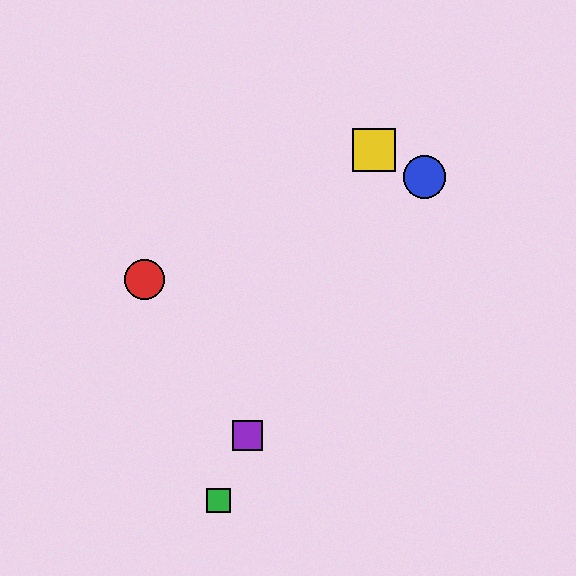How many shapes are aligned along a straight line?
3 shapes (the green square, the yellow square, the purple square) are aligned along a straight line.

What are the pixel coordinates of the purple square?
The purple square is at (248, 435).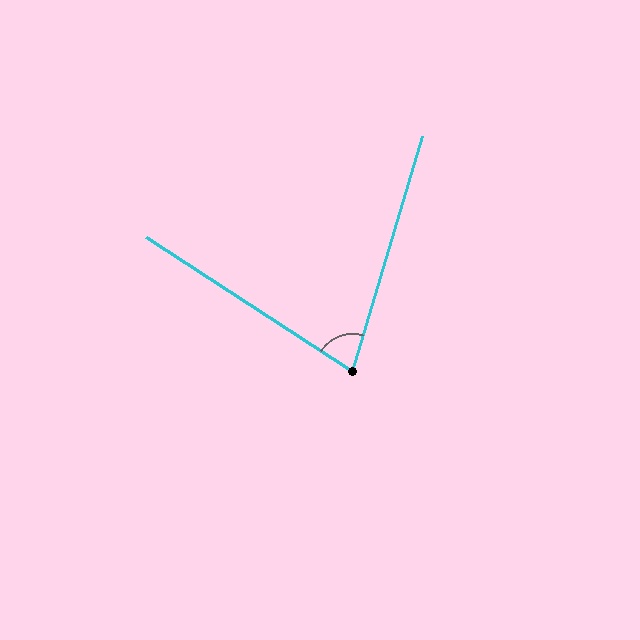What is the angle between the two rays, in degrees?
Approximately 74 degrees.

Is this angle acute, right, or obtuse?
It is acute.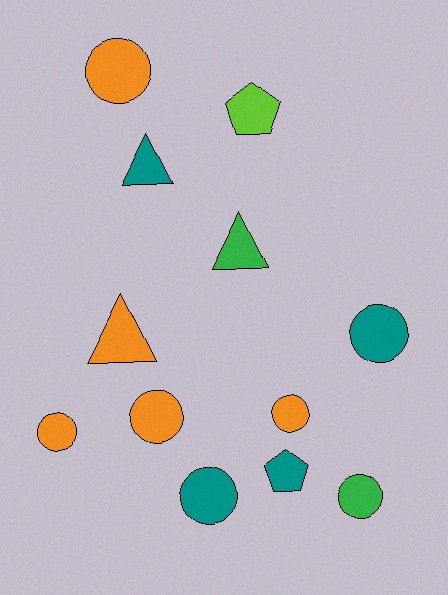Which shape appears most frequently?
Circle, with 7 objects.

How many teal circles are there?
There are 2 teal circles.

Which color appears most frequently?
Orange, with 5 objects.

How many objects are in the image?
There are 12 objects.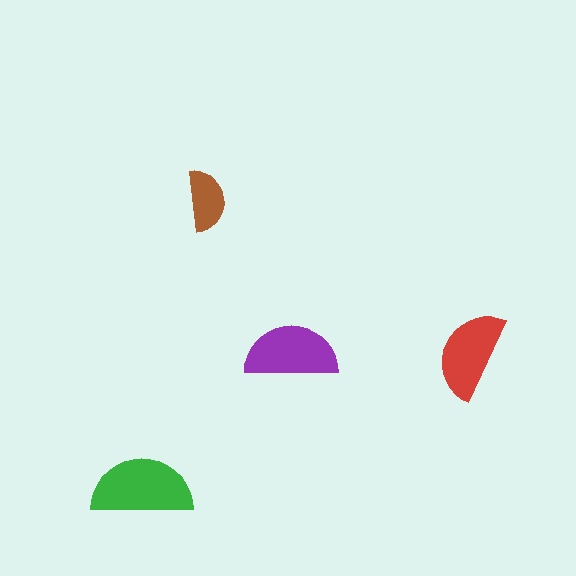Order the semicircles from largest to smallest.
the green one, the purple one, the red one, the brown one.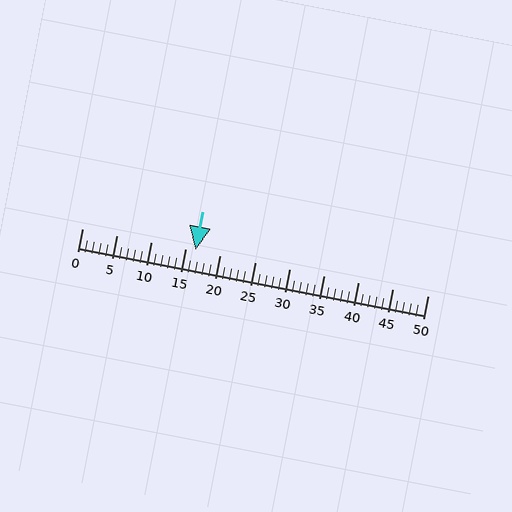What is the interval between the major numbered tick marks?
The major tick marks are spaced 5 units apart.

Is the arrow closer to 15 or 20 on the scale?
The arrow is closer to 15.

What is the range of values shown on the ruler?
The ruler shows values from 0 to 50.